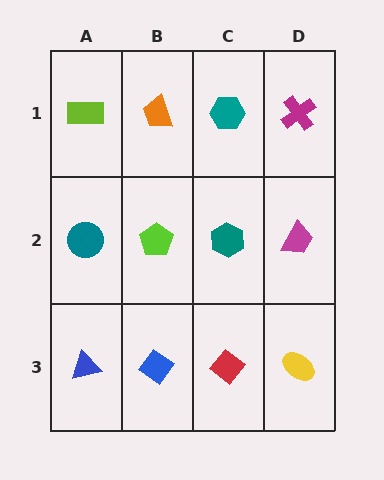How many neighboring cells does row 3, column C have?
3.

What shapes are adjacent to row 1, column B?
A lime pentagon (row 2, column B), a lime rectangle (row 1, column A), a teal hexagon (row 1, column C).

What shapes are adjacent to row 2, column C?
A teal hexagon (row 1, column C), a red diamond (row 3, column C), a lime pentagon (row 2, column B), a magenta trapezoid (row 2, column D).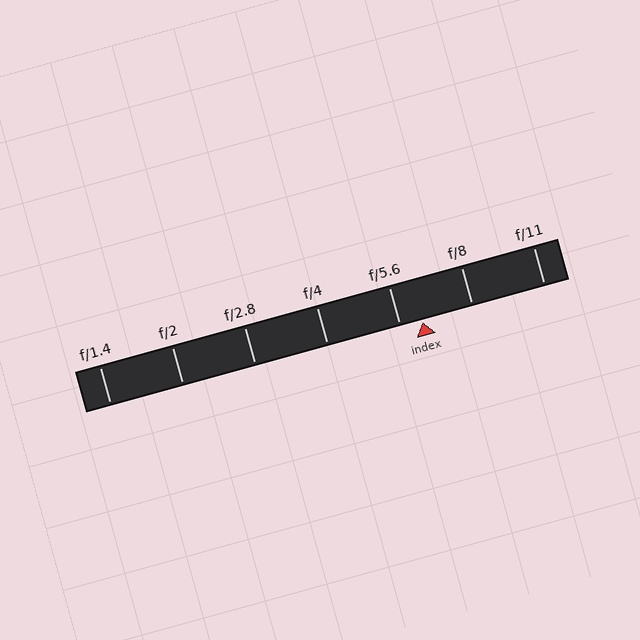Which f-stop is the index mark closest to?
The index mark is closest to f/5.6.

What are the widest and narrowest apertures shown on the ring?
The widest aperture shown is f/1.4 and the narrowest is f/11.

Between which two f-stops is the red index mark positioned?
The index mark is between f/5.6 and f/8.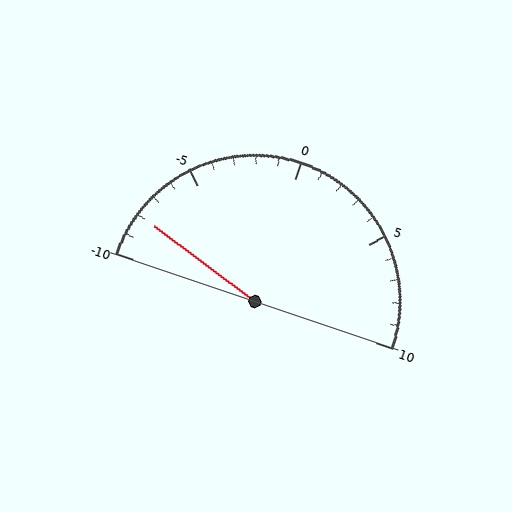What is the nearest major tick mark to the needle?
The nearest major tick mark is -10.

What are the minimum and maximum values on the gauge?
The gauge ranges from -10 to 10.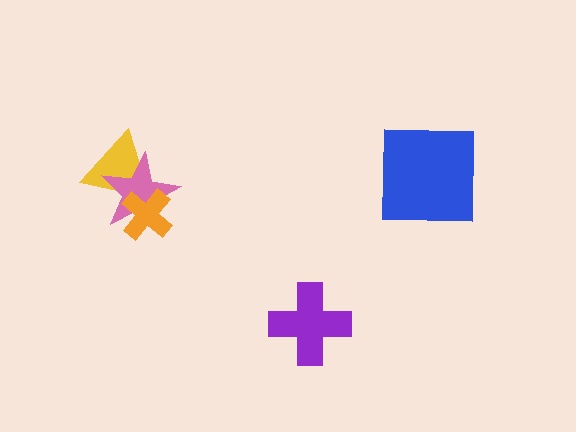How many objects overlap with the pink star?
2 objects overlap with the pink star.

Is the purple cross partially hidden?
No, no other shape covers it.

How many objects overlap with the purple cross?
0 objects overlap with the purple cross.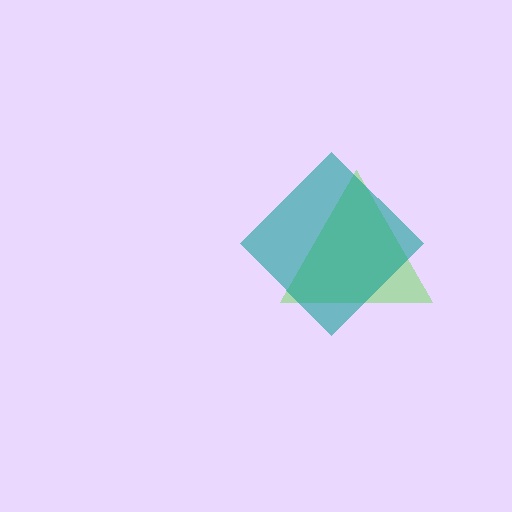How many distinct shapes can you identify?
There are 2 distinct shapes: a lime triangle, a teal diamond.